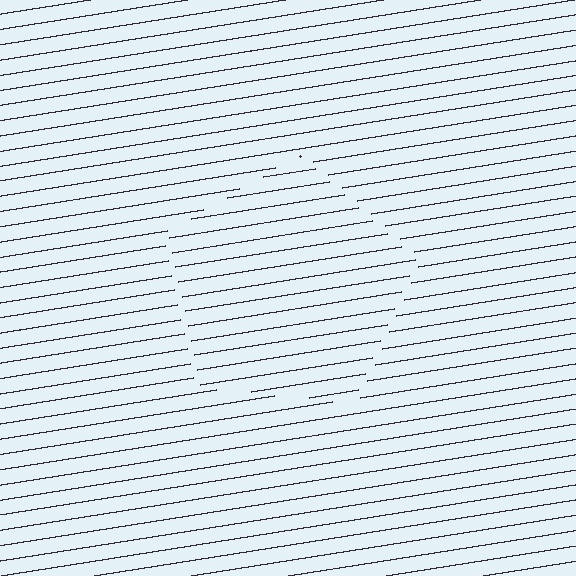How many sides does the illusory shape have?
5 sides — the line-ends trace a pentagon.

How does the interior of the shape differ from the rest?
The interior of the shape contains the same grating, shifted by half a period — the contour is defined by the phase discontinuity where line-ends from the inner and outer gratings abut.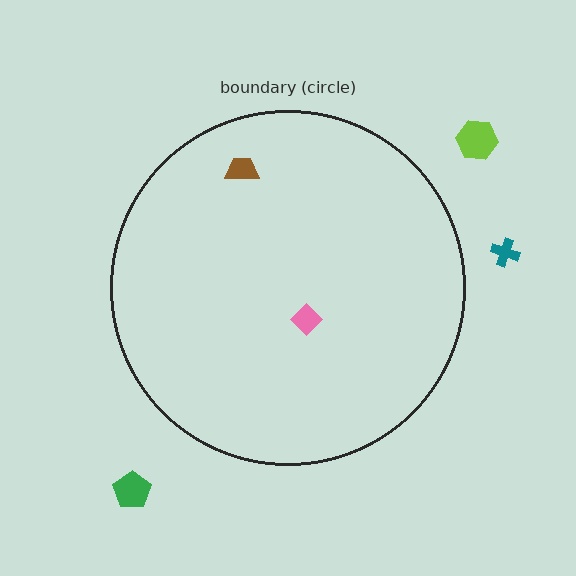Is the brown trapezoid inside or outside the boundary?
Inside.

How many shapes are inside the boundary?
2 inside, 3 outside.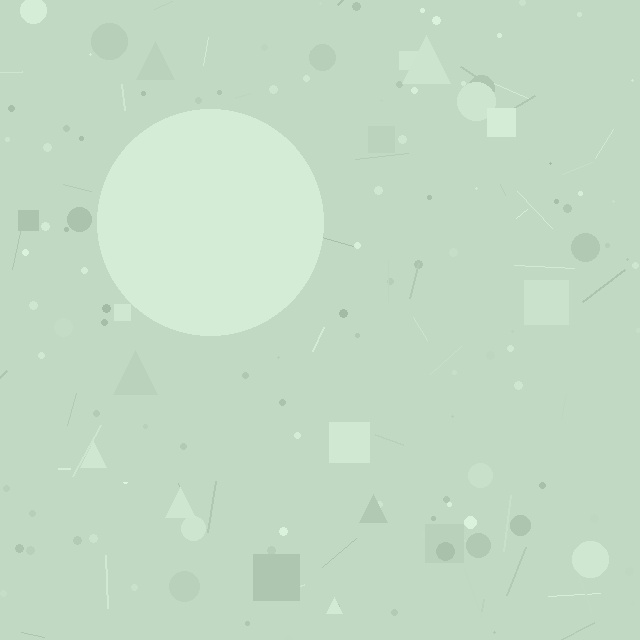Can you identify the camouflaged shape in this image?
The camouflaged shape is a circle.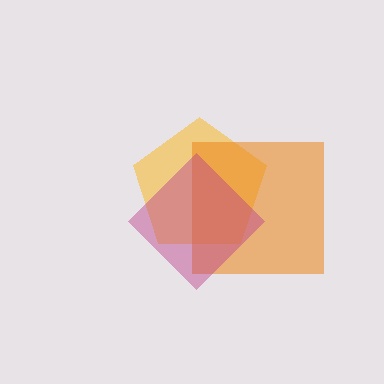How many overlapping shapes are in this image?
There are 3 overlapping shapes in the image.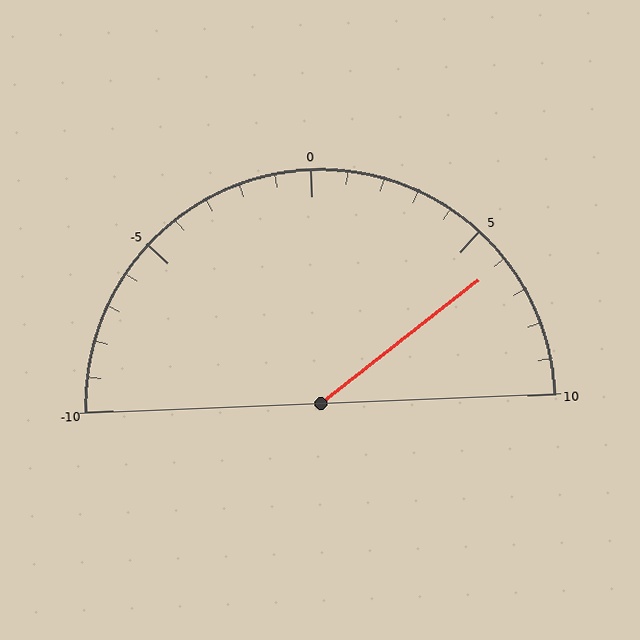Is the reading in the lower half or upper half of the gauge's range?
The reading is in the upper half of the range (-10 to 10).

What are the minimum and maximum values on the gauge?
The gauge ranges from -10 to 10.